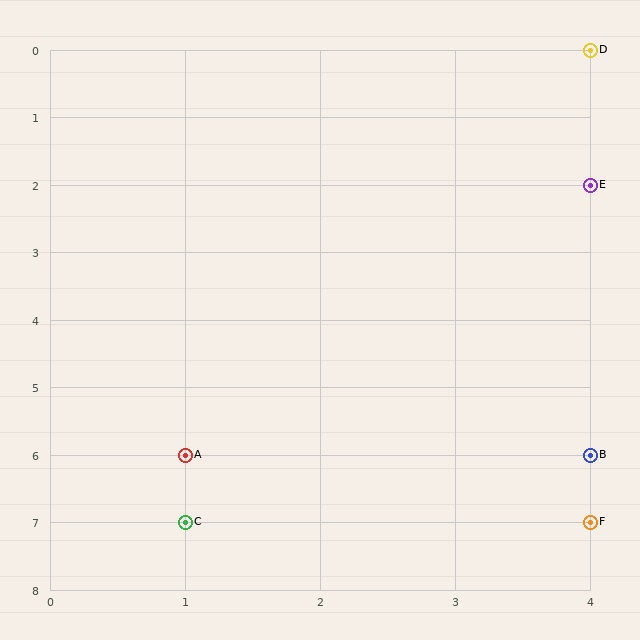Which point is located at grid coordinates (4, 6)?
Point B is at (4, 6).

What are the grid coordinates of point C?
Point C is at grid coordinates (1, 7).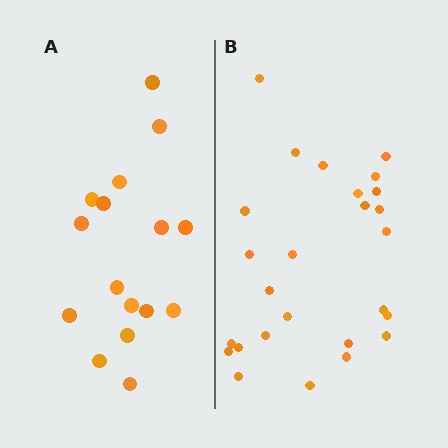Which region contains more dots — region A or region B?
Region B (the right region) has more dots.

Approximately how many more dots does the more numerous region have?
Region B has roughly 10 or so more dots than region A.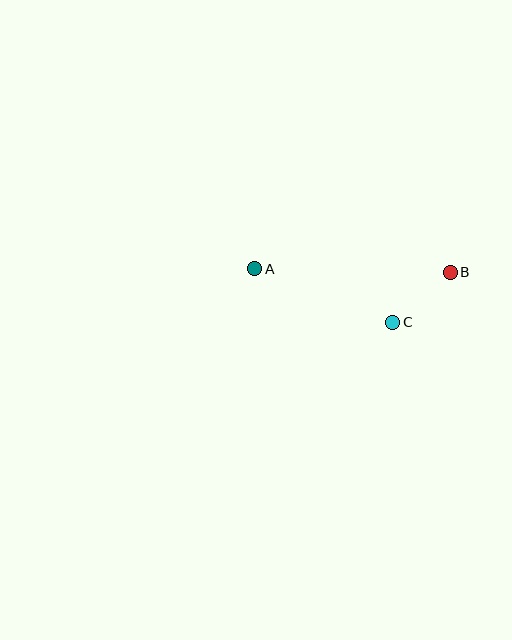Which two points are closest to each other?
Points B and C are closest to each other.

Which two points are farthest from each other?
Points A and B are farthest from each other.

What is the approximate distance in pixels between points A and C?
The distance between A and C is approximately 148 pixels.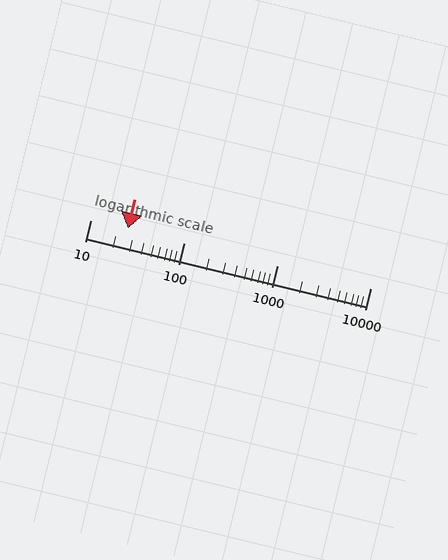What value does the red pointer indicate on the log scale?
The pointer indicates approximately 25.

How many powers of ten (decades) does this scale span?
The scale spans 3 decades, from 10 to 10000.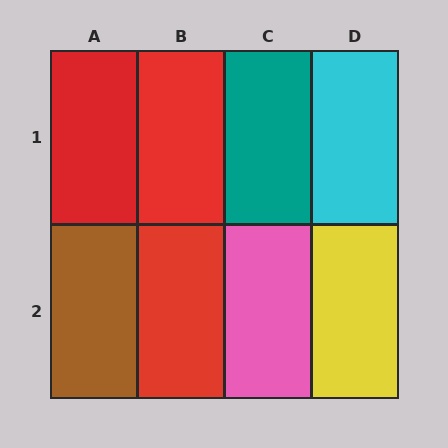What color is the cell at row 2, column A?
Brown.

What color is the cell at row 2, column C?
Pink.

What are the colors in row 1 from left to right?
Red, red, teal, cyan.